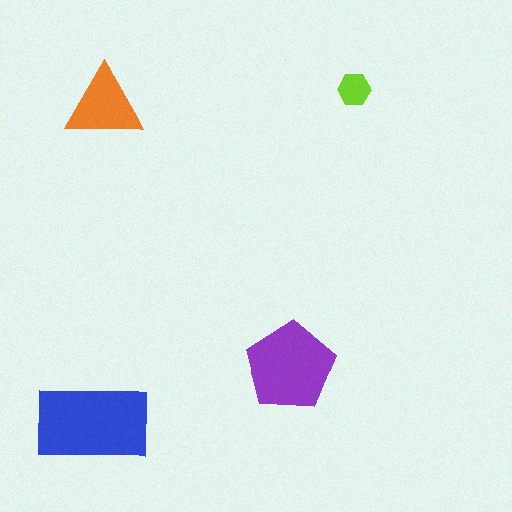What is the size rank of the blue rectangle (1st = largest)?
1st.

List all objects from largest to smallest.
The blue rectangle, the purple pentagon, the orange triangle, the lime hexagon.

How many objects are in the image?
There are 4 objects in the image.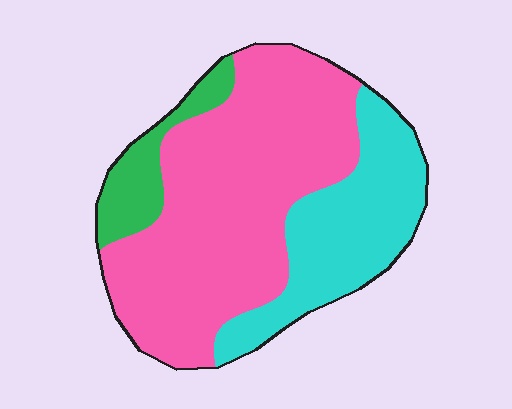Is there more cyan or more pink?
Pink.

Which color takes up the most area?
Pink, at roughly 60%.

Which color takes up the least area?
Green, at roughly 10%.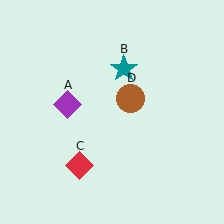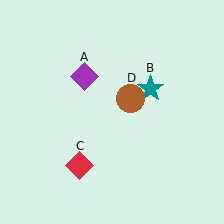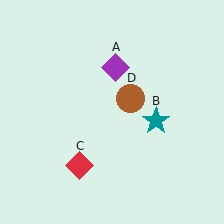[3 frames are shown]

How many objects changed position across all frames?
2 objects changed position: purple diamond (object A), teal star (object B).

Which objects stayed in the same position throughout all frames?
Red diamond (object C) and brown circle (object D) remained stationary.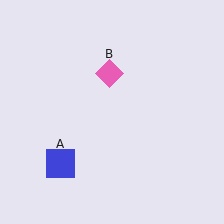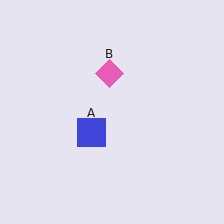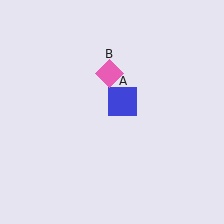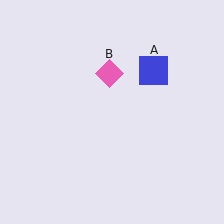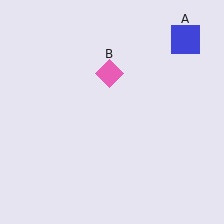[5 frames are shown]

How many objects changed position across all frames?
1 object changed position: blue square (object A).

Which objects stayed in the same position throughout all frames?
Pink diamond (object B) remained stationary.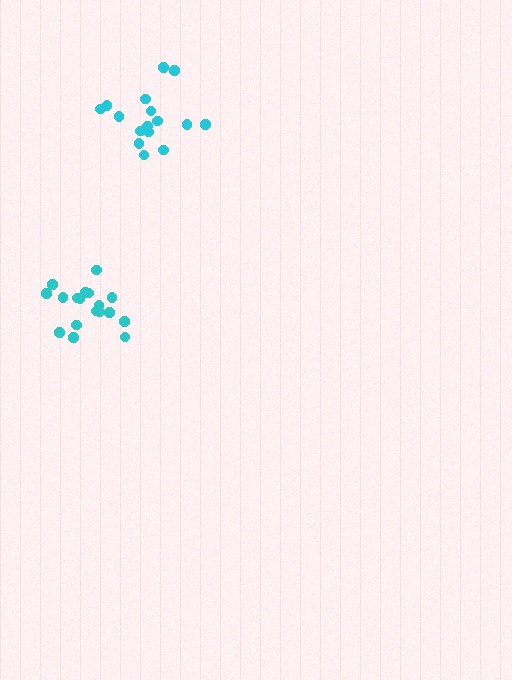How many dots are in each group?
Group 1: 18 dots, Group 2: 16 dots (34 total).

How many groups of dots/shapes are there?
There are 2 groups.